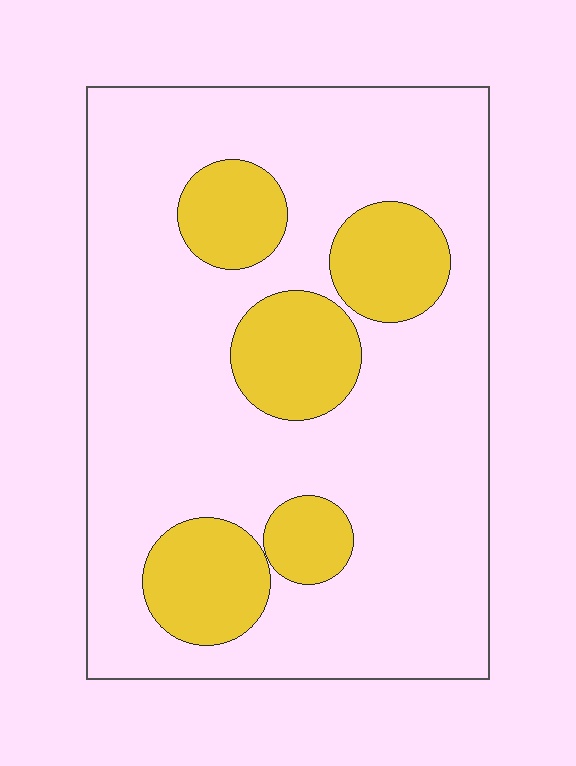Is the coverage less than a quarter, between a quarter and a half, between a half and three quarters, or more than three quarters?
Less than a quarter.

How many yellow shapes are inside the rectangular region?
5.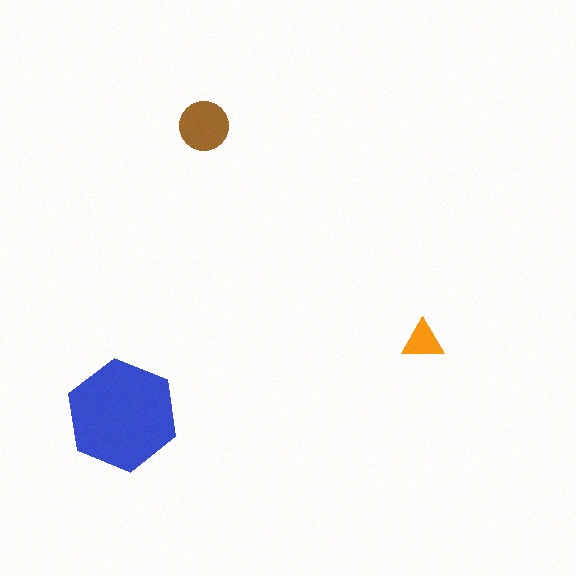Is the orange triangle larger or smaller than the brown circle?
Smaller.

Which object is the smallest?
The orange triangle.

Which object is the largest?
The blue hexagon.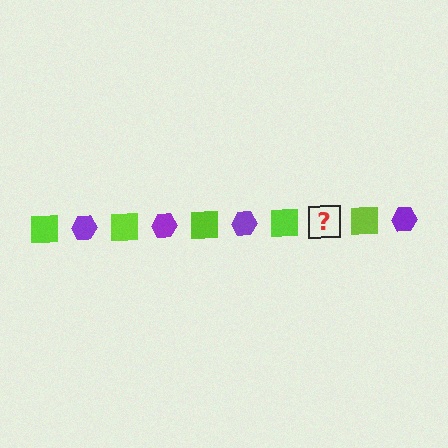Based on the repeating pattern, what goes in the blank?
The blank should be a purple hexagon.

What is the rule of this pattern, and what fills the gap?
The rule is that the pattern alternates between lime square and purple hexagon. The gap should be filled with a purple hexagon.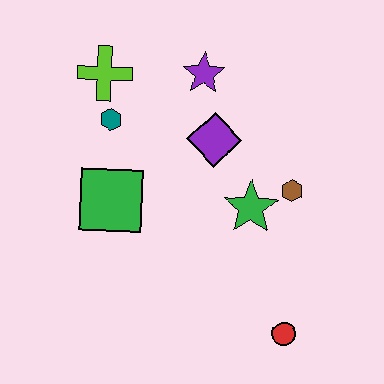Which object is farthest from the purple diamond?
The red circle is farthest from the purple diamond.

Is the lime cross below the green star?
No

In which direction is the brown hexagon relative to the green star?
The brown hexagon is to the right of the green star.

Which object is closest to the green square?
The teal hexagon is closest to the green square.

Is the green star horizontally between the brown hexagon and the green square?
Yes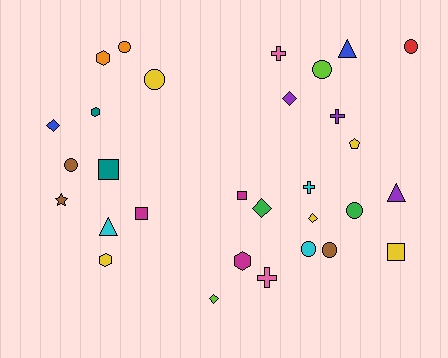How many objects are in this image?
There are 30 objects.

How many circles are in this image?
There are 8 circles.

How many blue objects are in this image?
There are 2 blue objects.